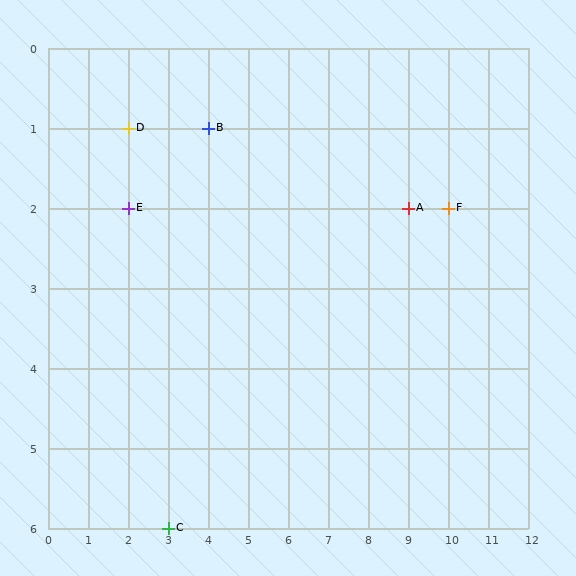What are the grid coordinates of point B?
Point B is at grid coordinates (4, 1).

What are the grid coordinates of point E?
Point E is at grid coordinates (2, 2).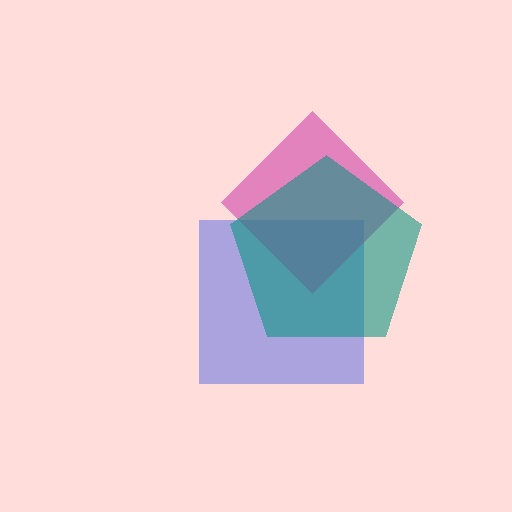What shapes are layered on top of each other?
The layered shapes are: a blue square, a magenta diamond, a teal pentagon.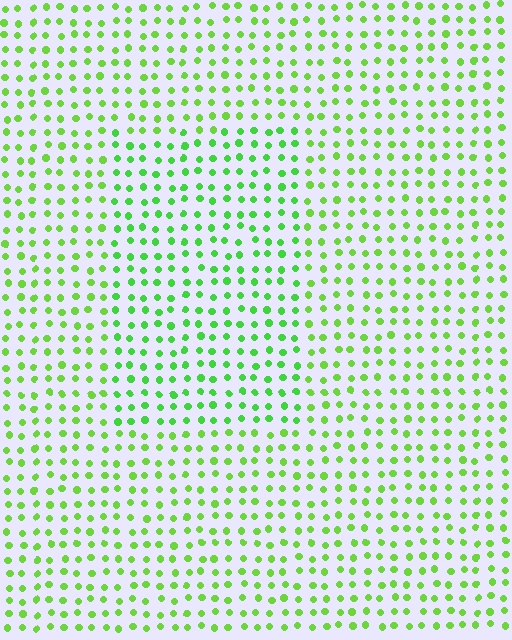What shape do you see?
I see a rectangle.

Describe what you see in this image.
The image is filled with small lime elements in a uniform arrangement. A rectangle-shaped region is visible where the elements are tinted to a slightly different hue, forming a subtle color boundary.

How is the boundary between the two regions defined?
The boundary is defined purely by a slight shift in hue (about 18 degrees). Spacing, size, and orientation are identical on both sides.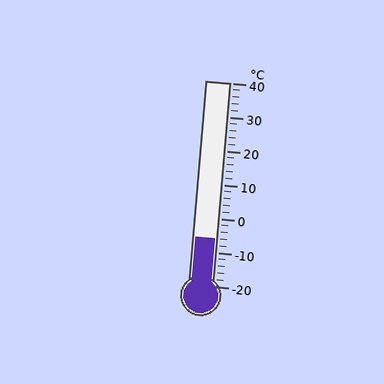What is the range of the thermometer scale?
The thermometer scale ranges from -20°C to 40°C.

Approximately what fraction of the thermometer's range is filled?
The thermometer is filled to approximately 25% of its range.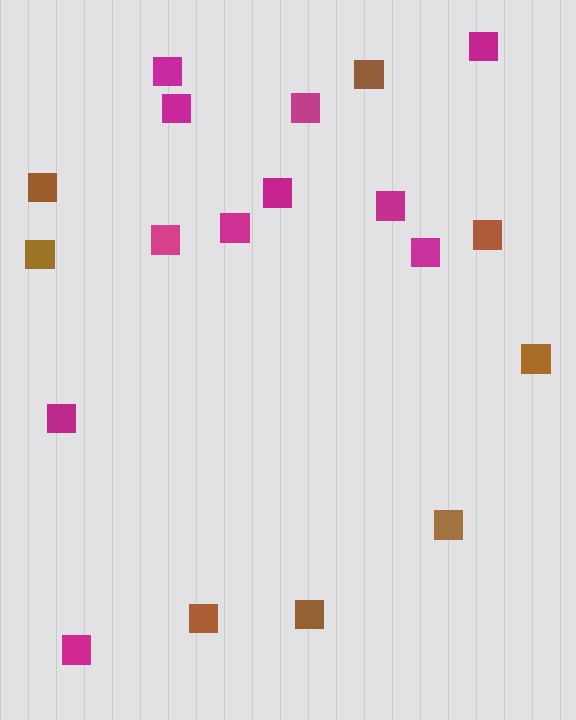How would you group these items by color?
There are 2 groups: one group of brown squares (8) and one group of magenta squares (11).